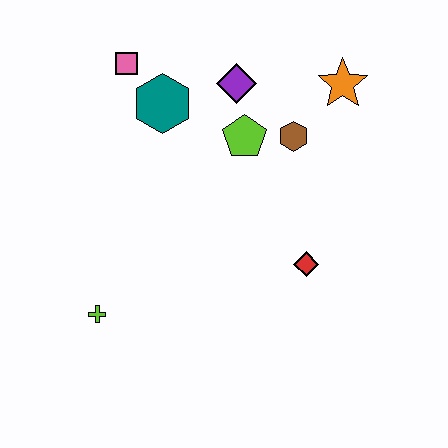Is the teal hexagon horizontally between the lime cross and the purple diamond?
Yes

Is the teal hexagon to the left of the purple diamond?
Yes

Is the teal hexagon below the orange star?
Yes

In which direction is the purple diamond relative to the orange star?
The purple diamond is to the left of the orange star.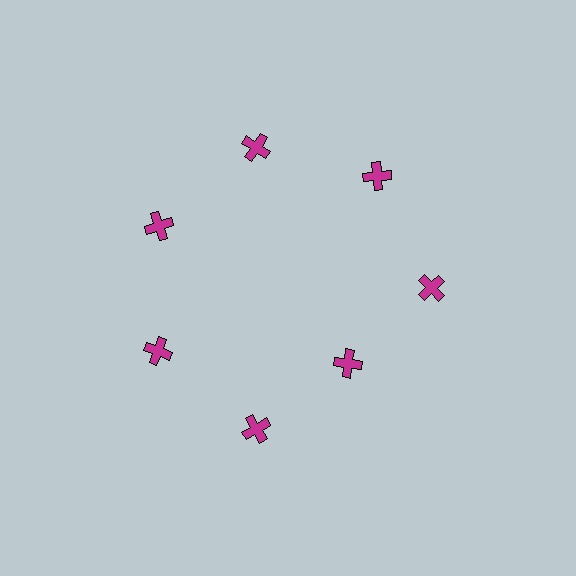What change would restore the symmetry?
The symmetry would be restored by moving it outward, back onto the ring so that all 7 crosses sit at equal angles and equal distance from the center.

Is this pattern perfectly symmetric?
No. The 7 magenta crosses are arranged in a ring, but one element near the 5 o'clock position is pulled inward toward the center, breaking the 7-fold rotational symmetry.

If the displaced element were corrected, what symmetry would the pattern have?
It would have 7-fold rotational symmetry — the pattern would map onto itself every 51 degrees.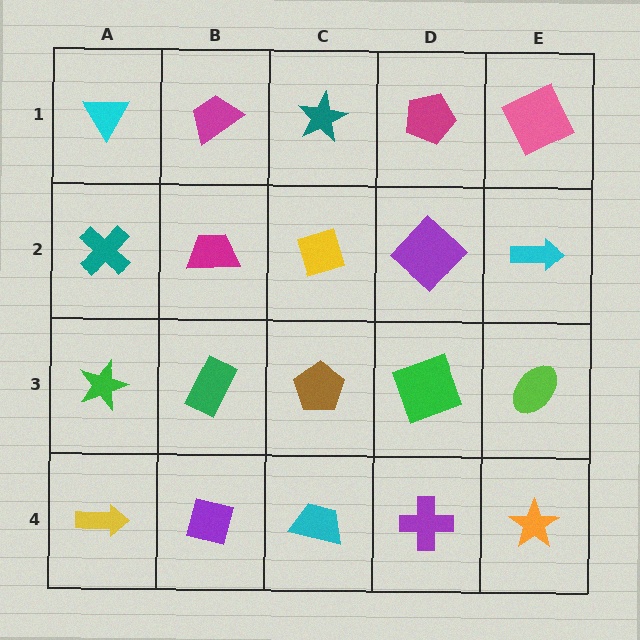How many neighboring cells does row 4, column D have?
3.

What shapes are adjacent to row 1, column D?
A purple diamond (row 2, column D), a teal star (row 1, column C), a pink square (row 1, column E).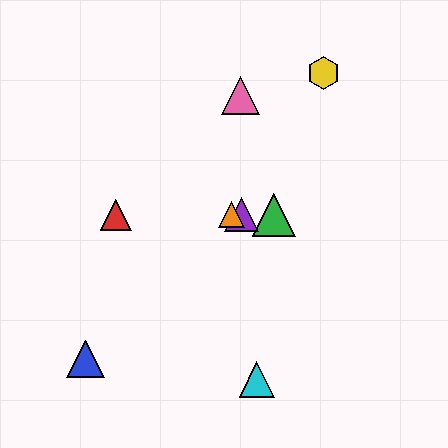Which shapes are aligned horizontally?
The red triangle, the green triangle, the purple triangle, the orange triangle are aligned horizontally.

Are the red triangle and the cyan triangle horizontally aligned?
No, the red triangle is at y≈215 and the cyan triangle is at y≈379.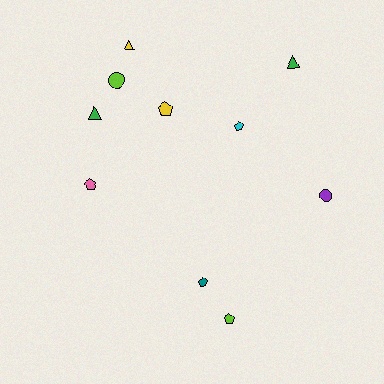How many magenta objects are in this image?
There are no magenta objects.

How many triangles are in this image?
There are 3 triangles.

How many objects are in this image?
There are 10 objects.